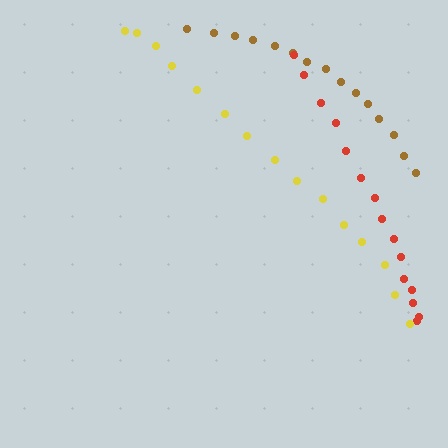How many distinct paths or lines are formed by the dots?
There are 3 distinct paths.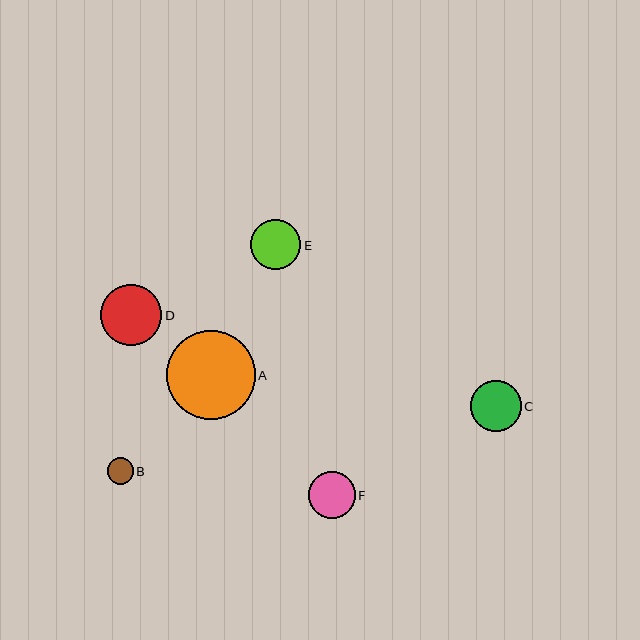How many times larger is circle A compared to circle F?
Circle A is approximately 1.9 times the size of circle F.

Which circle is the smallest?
Circle B is the smallest with a size of approximately 26 pixels.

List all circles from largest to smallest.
From largest to smallest: A, D, E, C, F, B.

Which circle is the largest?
Circle A is the largest with a size of approximately 89 pixels.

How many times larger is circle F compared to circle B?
Circle F is approximately 1.8 times the size of circle B.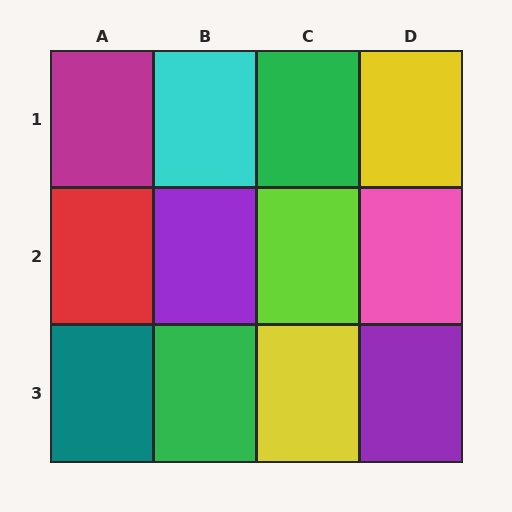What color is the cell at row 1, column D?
Yellow.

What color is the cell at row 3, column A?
Teal.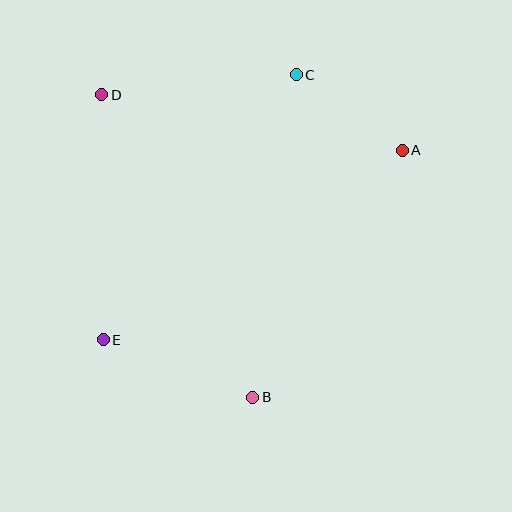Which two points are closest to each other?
Points A and C are closest to each other.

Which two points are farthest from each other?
Points A and E are farthest from each other.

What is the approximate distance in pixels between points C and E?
The distance between C and E is approximately 328 pixels.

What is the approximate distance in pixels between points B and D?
The distance between B and D is approximately 338 pixels.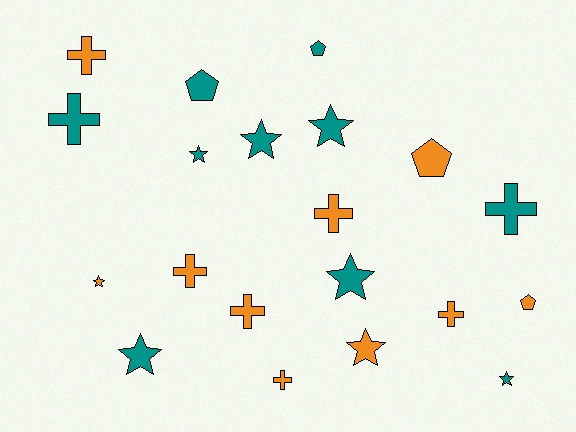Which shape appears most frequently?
Star, with 8 objects.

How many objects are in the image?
There are 20 objects.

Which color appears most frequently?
Orange, with 10 objects.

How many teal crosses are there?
There are 2 teal crosses.